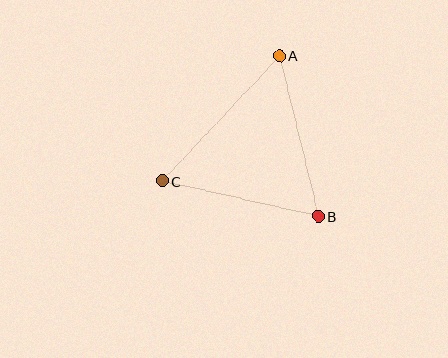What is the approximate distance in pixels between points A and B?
The distance between A and B is approximately 165 pixels.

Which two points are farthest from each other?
Points A and C are farthest from each other.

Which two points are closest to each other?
Points B and C are closest to each other.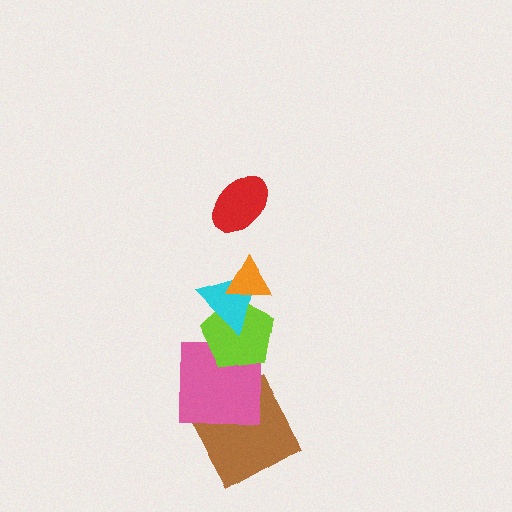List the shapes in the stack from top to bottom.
From top to bottom: the red ellipse, the orange triangle, the cyan triangle, the lime pentagon, the pink square, the brown square.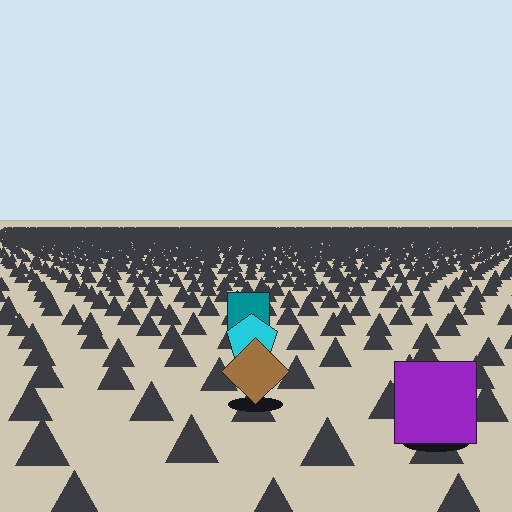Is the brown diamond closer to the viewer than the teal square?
Yes. The brown diamond is closer — you can tell from the texture gradient: the ground texture is coarser near it.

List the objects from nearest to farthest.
From nearest to farthest: the purple square, the brown diamond, the cyan pentagon, the teal square.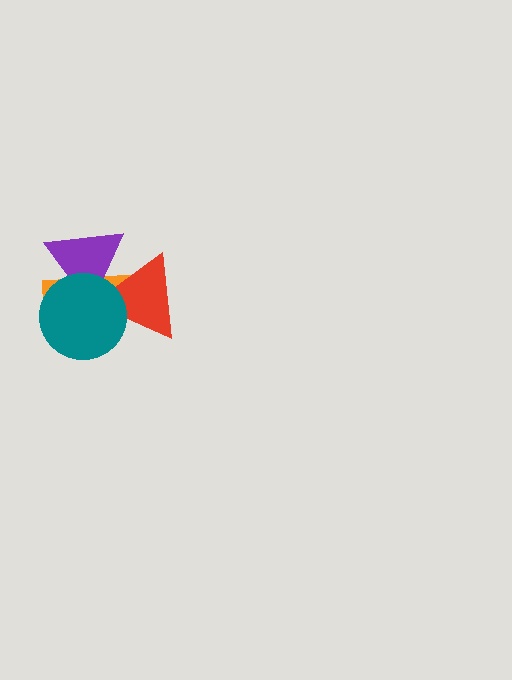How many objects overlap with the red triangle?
3 objects overlap with the red triangle.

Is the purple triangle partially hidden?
Yes, it is partially covered by another shape.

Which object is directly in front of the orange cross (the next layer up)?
The purple triangle is directly in front of the orange cross.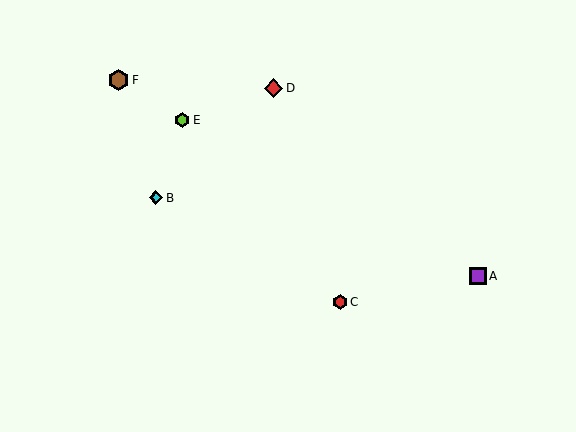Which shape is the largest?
The brown hexagon (labeled F) is the largest.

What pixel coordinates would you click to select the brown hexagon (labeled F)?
Click at (119, 80) to select the brown hexagon F.